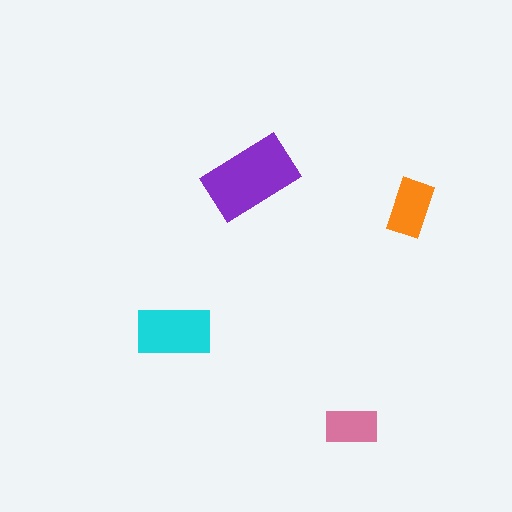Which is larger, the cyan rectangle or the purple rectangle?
The purple one.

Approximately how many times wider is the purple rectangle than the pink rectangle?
About 1.5 times wider.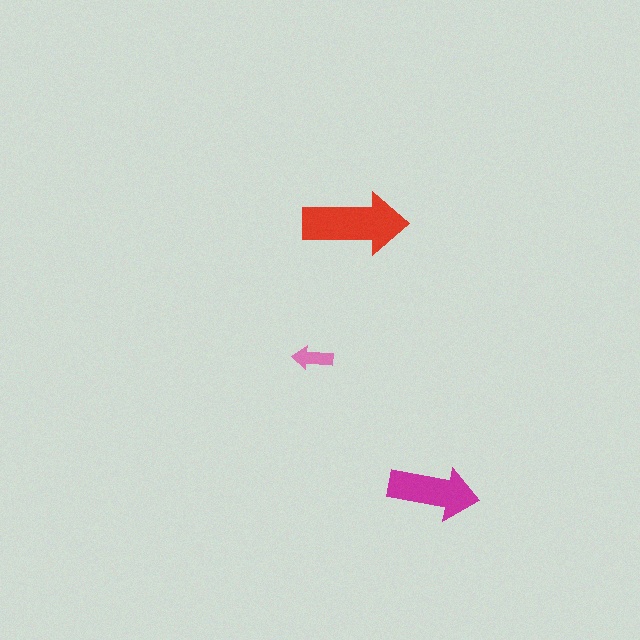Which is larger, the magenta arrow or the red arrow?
The red one.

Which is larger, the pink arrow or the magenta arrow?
The magenta one.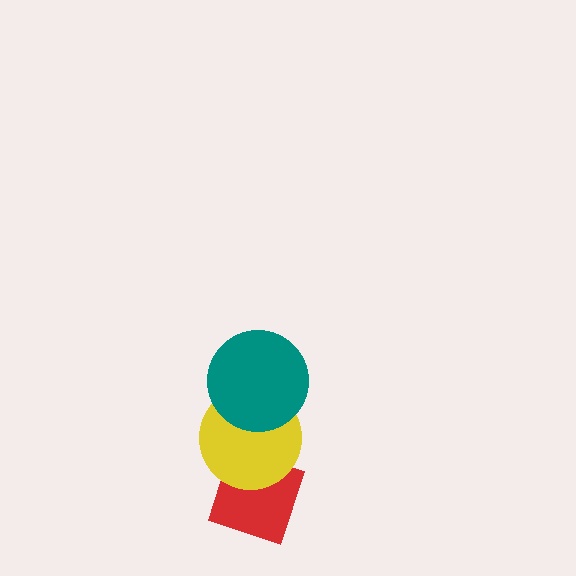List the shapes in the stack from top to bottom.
From top to bottom: the teal circle, the yellow circle, the red diamond.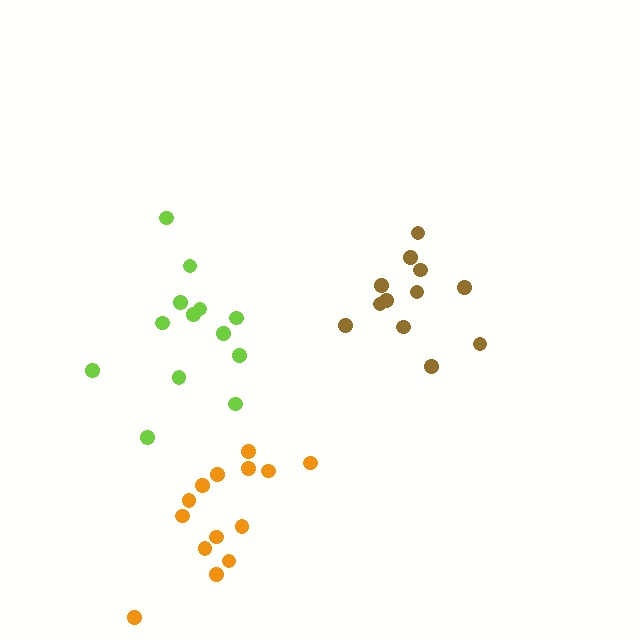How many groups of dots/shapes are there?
There are 3 groups.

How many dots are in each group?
Group 1: 13 dots, Group 2: 14 dots, Group 3: 12 dots (39 total).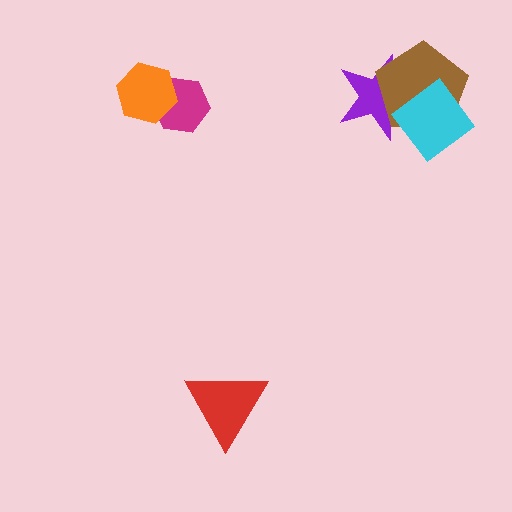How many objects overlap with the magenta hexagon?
1 object overlaps with the magenta hexagon.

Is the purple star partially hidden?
Yes, it is partially covered by another shape.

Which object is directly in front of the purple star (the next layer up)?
The brown pentagon is directly in front of the purple star.